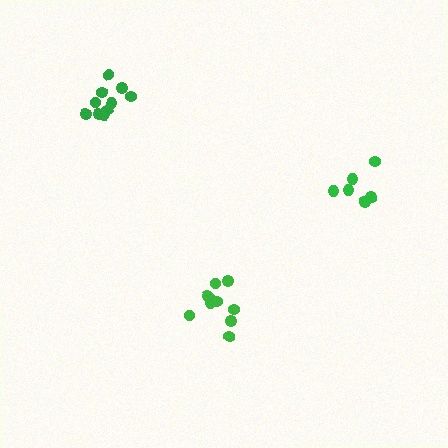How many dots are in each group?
Group 1: 10 dots, Group 2: 10 dots, Group 3: 6 dots (26 total).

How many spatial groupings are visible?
There are 3 spatial groupings.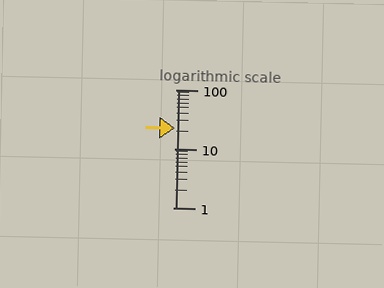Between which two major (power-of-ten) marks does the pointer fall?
The pointer is between 10 and 100.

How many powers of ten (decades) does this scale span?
The scale spans 2 decades, from 1 to 100.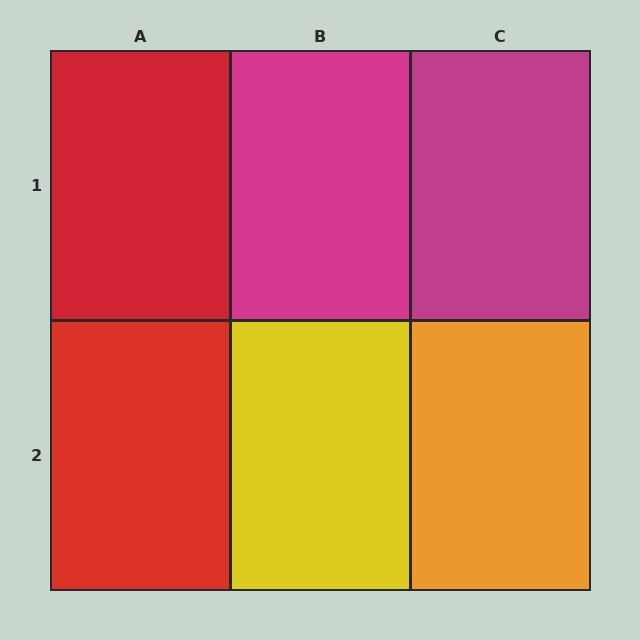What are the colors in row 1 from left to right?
Red, magenta, magenta.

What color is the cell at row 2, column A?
Red.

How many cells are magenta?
2 cells are magenta.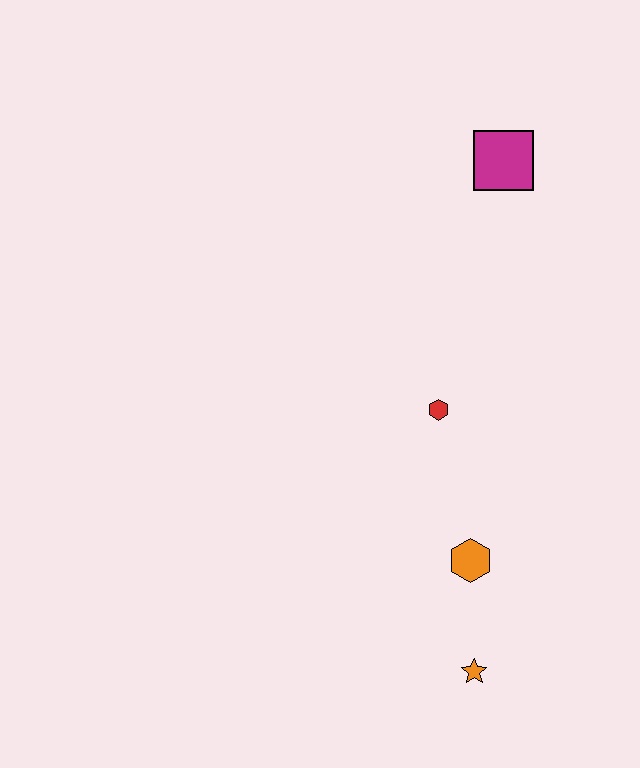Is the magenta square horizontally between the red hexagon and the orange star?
No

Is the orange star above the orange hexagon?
No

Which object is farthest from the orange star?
The magenta square is farthest from the orange star.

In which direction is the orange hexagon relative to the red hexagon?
The orange hexagon is below the red hexagon.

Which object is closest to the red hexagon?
The orange hexagon is closest to the red hexagon.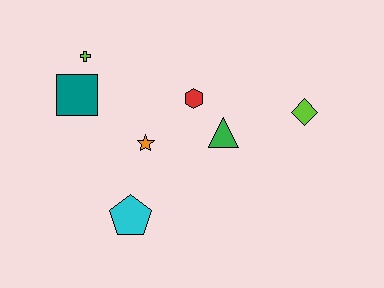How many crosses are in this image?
There is 1 cross.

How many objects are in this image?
There are 7 objects.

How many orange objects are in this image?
There is 1 orange object.